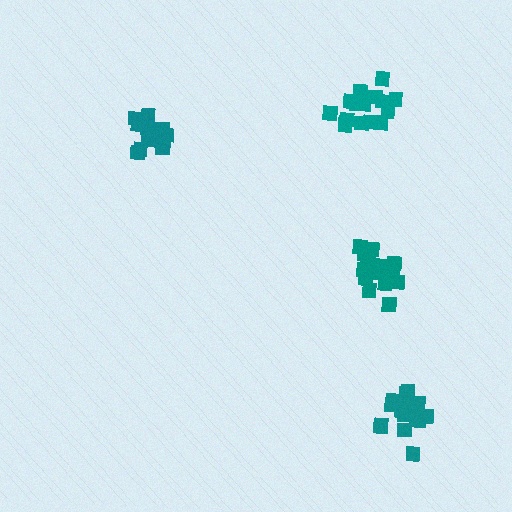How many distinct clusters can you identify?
There are 4 distinct clusters.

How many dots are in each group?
Group 1: 15 dots, Group 2: 15 dots, Group 3: 19 dots, Group 4: 18 dots (67 total).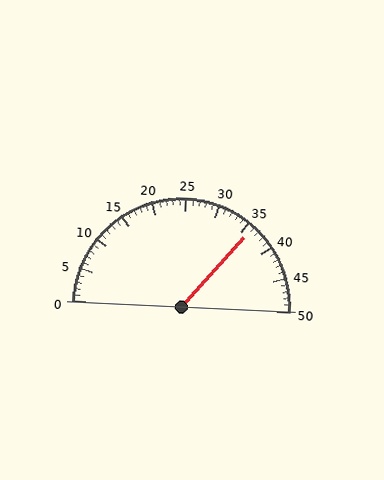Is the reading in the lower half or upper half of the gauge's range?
The reading is in the upper half of the range (0 to 50).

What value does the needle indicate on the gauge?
The needle indicates approximately 36.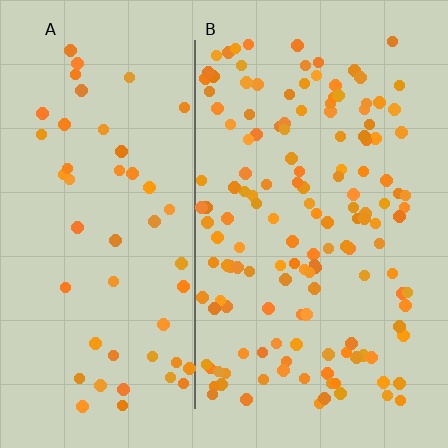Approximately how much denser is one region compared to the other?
Approximately 2.8× — region B over region A.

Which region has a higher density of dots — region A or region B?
B (the right).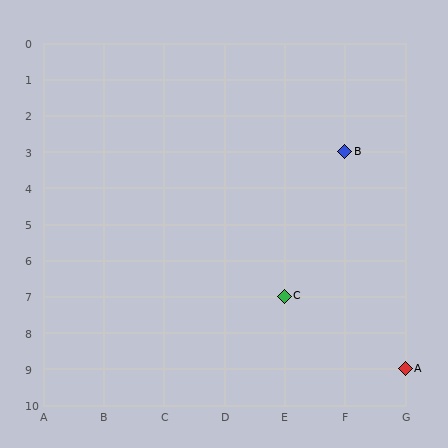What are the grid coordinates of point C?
Point C is at grid coordinates (E, 7).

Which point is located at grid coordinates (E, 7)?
Point C is at (E, 7).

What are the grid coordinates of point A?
Point A is at grid coordinates (G, 9).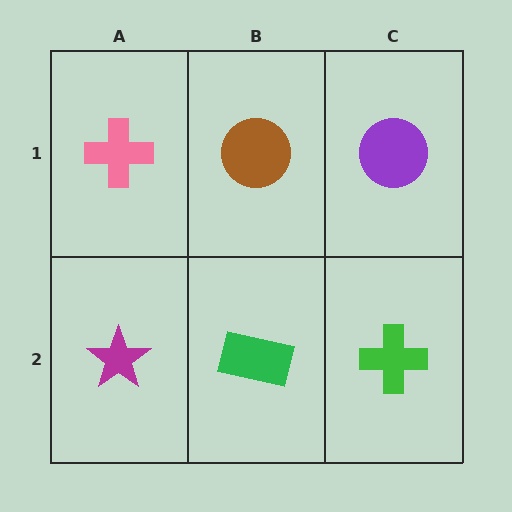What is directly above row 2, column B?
A brown circle.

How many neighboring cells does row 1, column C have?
2.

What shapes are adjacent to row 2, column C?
A purple circle (row 1, column C), a green rectangle (row 2, column B).